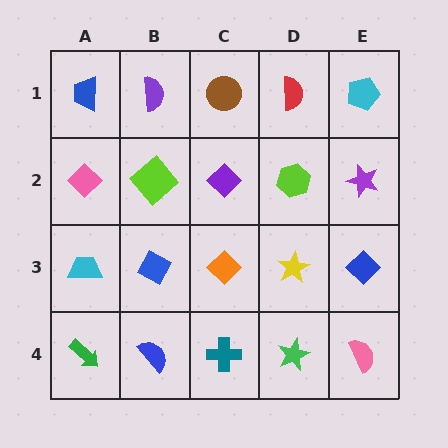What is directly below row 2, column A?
A cyan trapezoid.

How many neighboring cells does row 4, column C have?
3.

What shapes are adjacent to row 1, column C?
A purple diamond (row 2, column C), a purple semicircle (row 1, column B), a red semicircle (row 1, column D).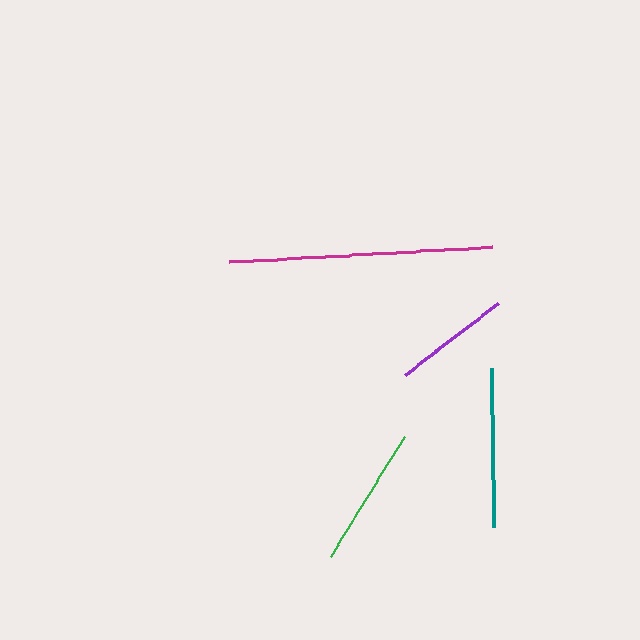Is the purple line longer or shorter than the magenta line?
The magenta line is longer than the purple line.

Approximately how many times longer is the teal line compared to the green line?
The teal line is approximately 1.1 times the length of the green line.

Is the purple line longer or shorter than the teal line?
The teal line is longer than the purple line.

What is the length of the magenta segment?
The magenta segment is approximately 264 pixels long.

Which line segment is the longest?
The magenta line is the longest at approximately 264 pixels.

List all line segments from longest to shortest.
From longest to shortest: magenta, teal, green, purple.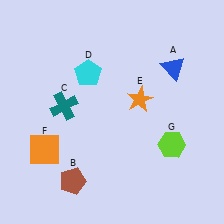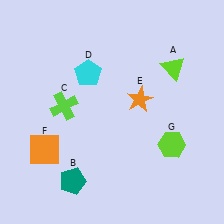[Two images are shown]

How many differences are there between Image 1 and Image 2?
There are 3 differences between the two images.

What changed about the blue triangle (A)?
In Image 1, A is blue. In Image 2, it changed to lime.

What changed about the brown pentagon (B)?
In Image 1, B is brown. In Image 2, it changed to teal.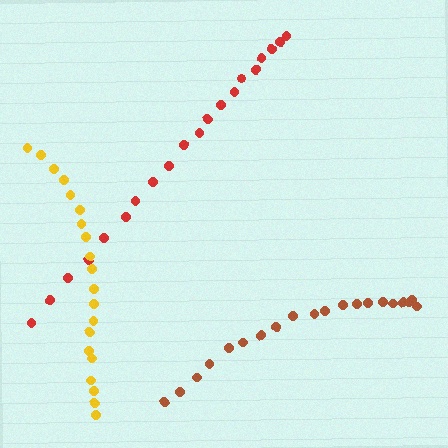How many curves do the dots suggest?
There are 3 distinct paths.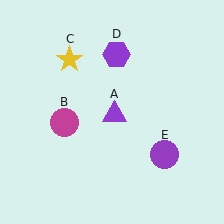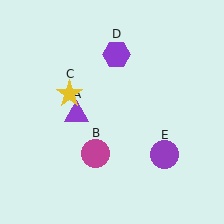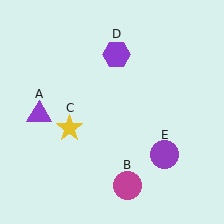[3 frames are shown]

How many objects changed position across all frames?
3 objects changed position: purple triangle (object A), magenta circle (object B), yellow star (object C).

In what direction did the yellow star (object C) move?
The yellow star (object C) moved down.